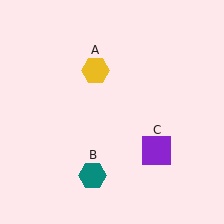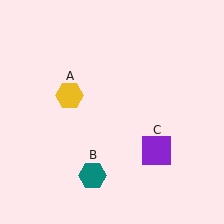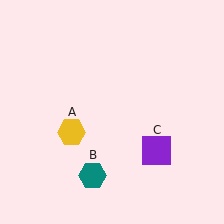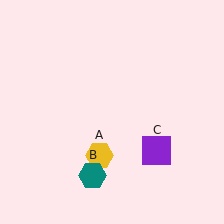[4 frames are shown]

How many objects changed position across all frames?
1 object changed position: yellow hexagon (object A).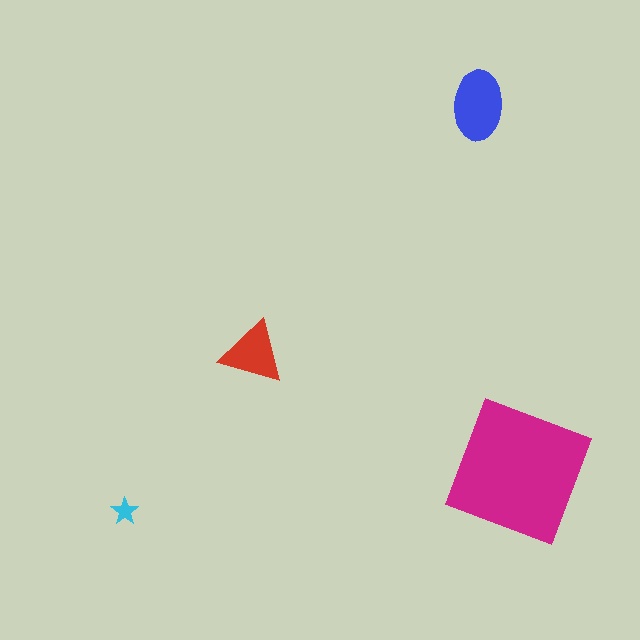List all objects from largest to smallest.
The magenta square, the blue ellipse, the red triangle, the cyan star.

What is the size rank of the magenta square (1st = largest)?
1st.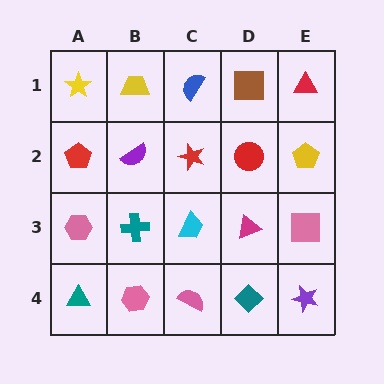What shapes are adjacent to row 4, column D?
A magenta triangle (row 3, column D), a pink semicircle (row 4, column C), a purple star (row 4, column E).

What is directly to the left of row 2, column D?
A red star.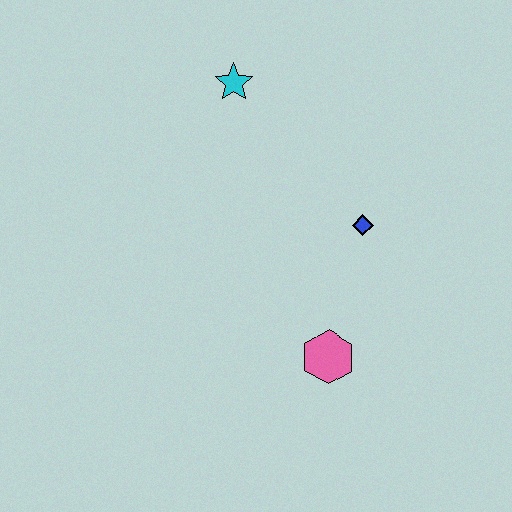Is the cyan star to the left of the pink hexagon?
Yes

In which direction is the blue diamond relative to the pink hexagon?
The blue diamond is above the pink hexagon.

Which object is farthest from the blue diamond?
The cyan star is farthest from the blue diamond.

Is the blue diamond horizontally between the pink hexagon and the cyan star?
No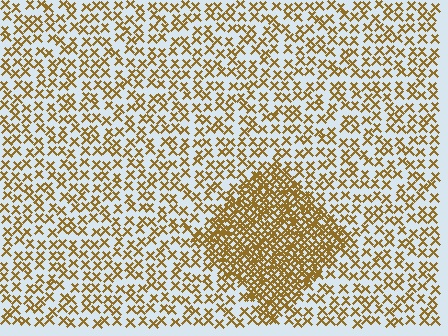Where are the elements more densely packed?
The elements are more densely packed inside the diamond boundary.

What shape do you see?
I see a diamond.